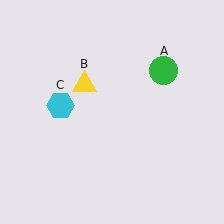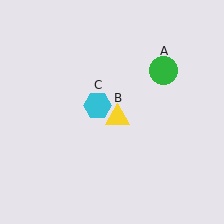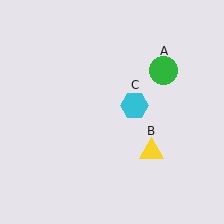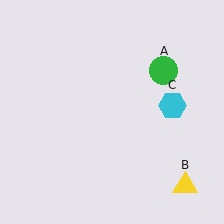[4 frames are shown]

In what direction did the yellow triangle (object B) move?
The yellow triangle (object B) moved down and to the right.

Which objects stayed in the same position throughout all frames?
Green circle (object A) remained stationary.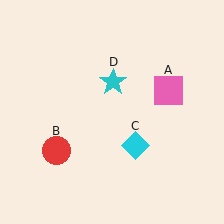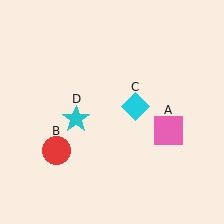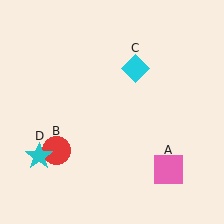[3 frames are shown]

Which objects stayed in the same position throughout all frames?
Red circle (object B) remained stationary.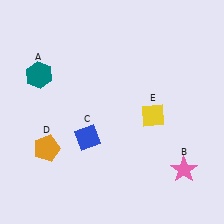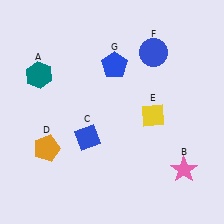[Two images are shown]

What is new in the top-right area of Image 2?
A blue pentagon (G) was added in the top-right area of Image 2.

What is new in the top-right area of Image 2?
A blue circle (F) was added in the top-right area of Image 2.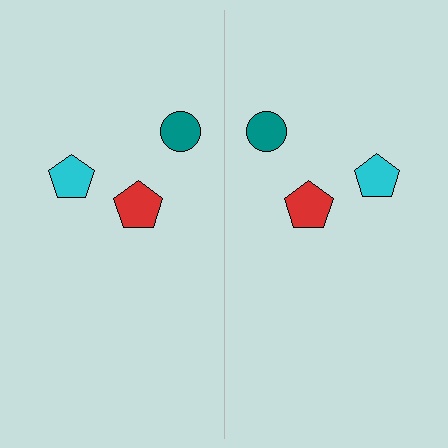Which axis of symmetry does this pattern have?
The pattern has a vertical axis of symmetry running through the center of the image.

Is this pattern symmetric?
Yes, this pattern has bilateral (reflection) symmetry.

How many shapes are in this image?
There are 6 shapes in this image.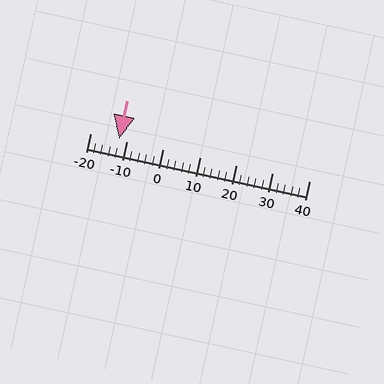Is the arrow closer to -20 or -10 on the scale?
The arrow is closer to -10.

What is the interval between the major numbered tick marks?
The major tick marks are spaced 10 units apart.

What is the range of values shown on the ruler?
The ruler shows values from -20 to 40.